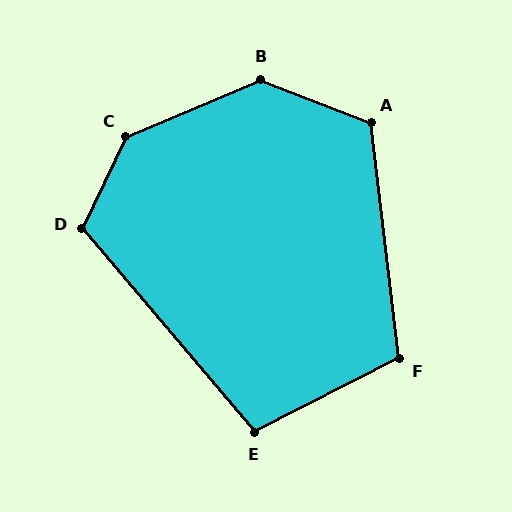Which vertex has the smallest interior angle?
E, at approximately 103 degrees.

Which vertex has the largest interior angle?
C, at approximately 139 degrees.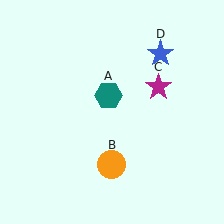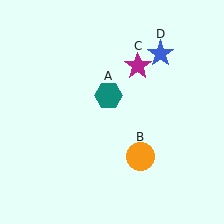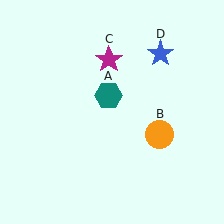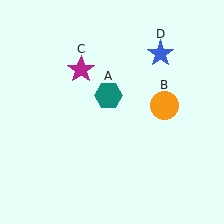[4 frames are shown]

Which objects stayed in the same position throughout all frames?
Teal hexagon (object A) and blue star (object D) remained stationary.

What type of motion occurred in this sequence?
The orange circle (object B), magenta star (object C) rotated counterclockwise around the center of the scene.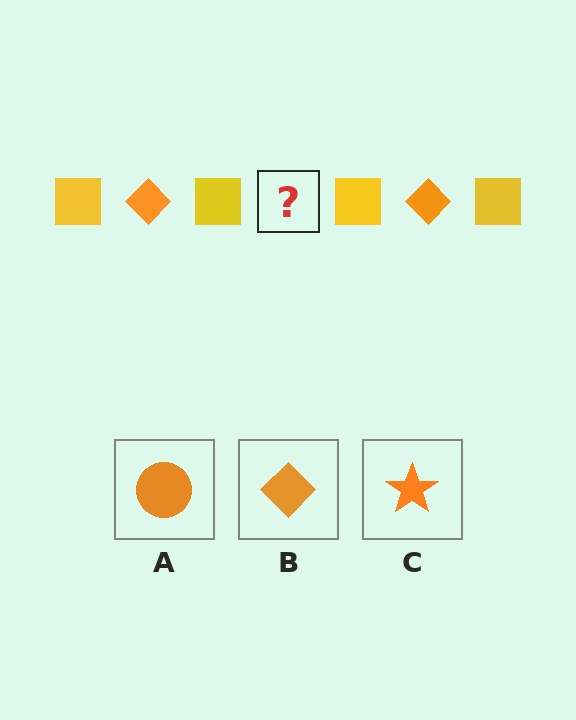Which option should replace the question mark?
Option B.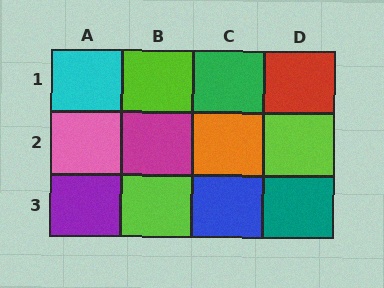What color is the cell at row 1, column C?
Green.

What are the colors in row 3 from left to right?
Purple, lime, blue, teal.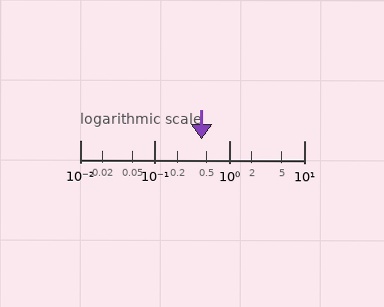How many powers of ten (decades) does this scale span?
The scale spans 3 decades, from 0.01 to 10.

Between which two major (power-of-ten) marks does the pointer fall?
The pointer is between 0.1 and 1.